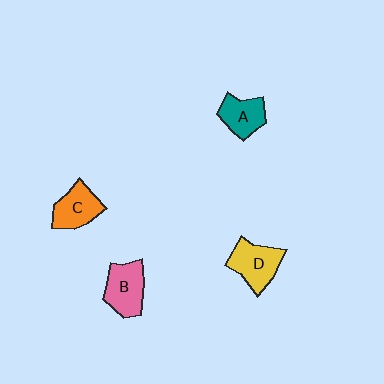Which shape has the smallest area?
Shape A (teal).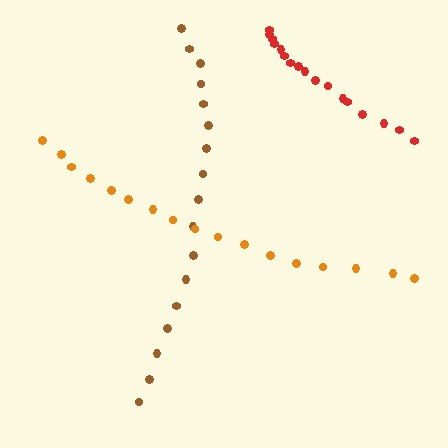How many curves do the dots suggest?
There are 3 distinct paths.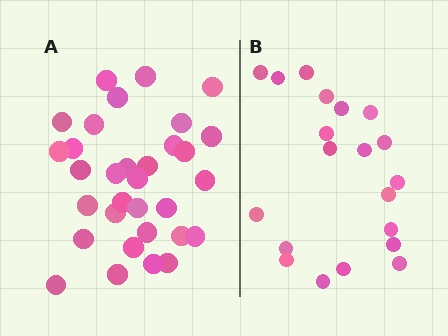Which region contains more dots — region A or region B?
Region A (the left region) has more dots.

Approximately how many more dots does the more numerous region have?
Region A has roughly 12 or so more dots than region B.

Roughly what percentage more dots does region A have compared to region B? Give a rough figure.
About 60% more.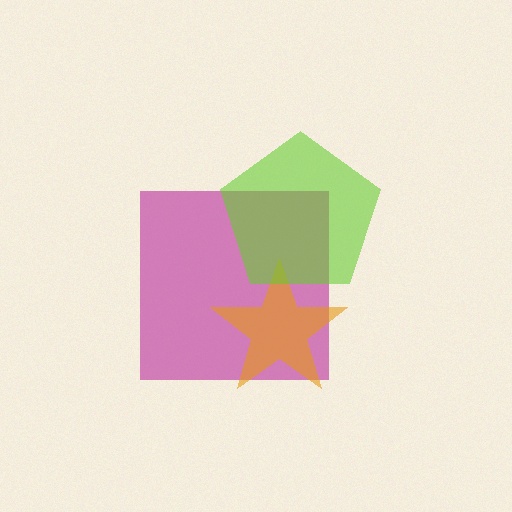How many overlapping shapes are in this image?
There are 3 overlapping shapes in the image.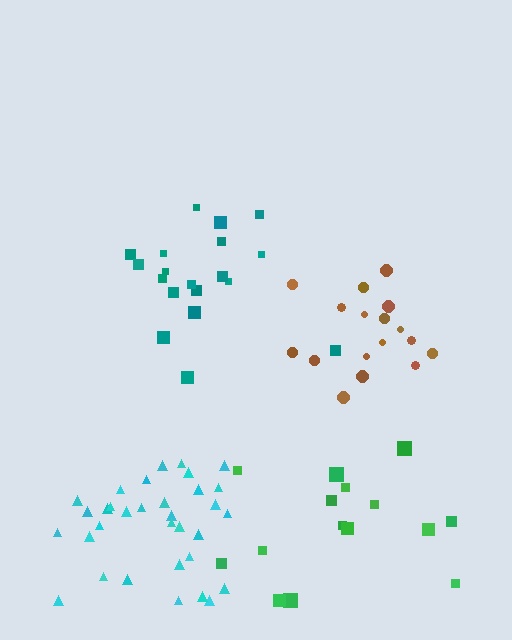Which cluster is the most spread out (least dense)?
Green.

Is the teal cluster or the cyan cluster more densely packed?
Cyan.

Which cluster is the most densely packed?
Cyan.